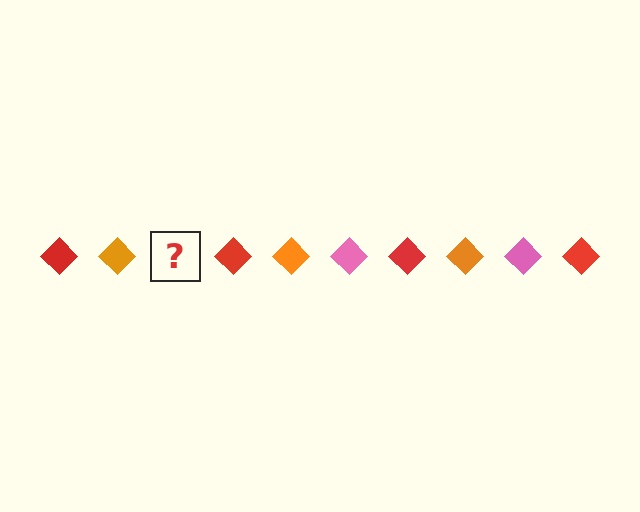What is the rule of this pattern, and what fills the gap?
The rule is that the pattern cycles through red, orange, pink diamonds. The gap should be filled with a pink diamond.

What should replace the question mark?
The question mark should be replaced with a pink diamond.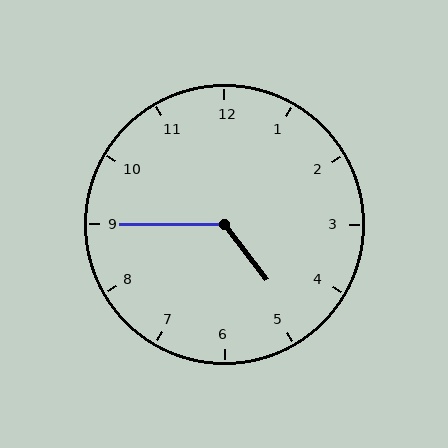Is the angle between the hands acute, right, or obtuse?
It is obtuse.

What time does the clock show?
4:45.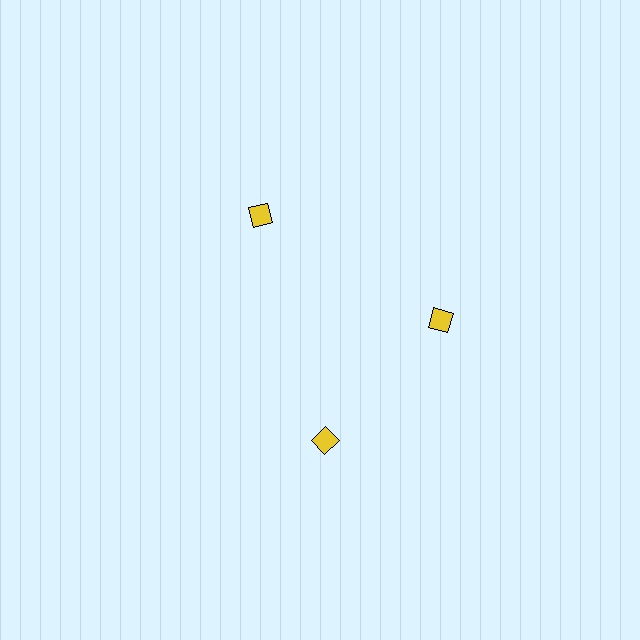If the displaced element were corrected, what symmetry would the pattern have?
It would have 3-fold rotational symmetry — the pattern would map onto itself every 120 degrees.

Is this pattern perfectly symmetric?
No. The 3 yellow diamonds are arranged in a ring, but one element near the 7 o'clock position is rotated out of alignment along the ring, breaking the 3-fold rotational symmetry.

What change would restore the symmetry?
The symmetry would be restored by rotating it back into even spacing with its neighbors so that all 3 diamonds sit at equal angles and equal distance from the center.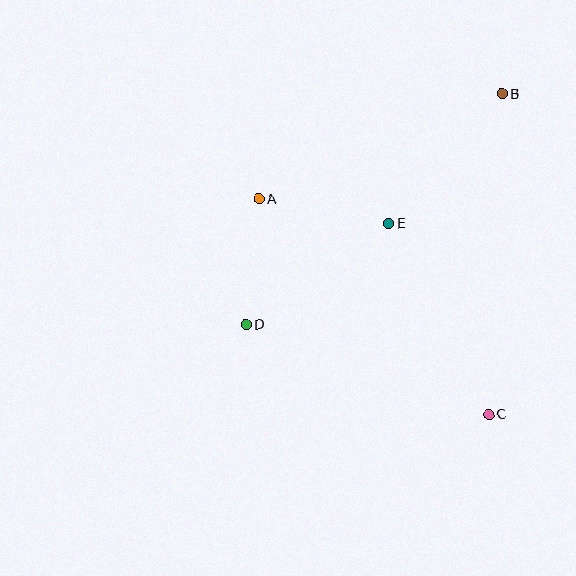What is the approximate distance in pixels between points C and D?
The distance between C and D is approximately 259 pixels.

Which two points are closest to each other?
Points A and D are closest to each other.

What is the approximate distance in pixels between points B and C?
The distance between B and C is approximately 321 pixels.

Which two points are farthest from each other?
Points B and D are farthest from each other.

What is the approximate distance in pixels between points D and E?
The distance between D and E is approximately 175 pixels.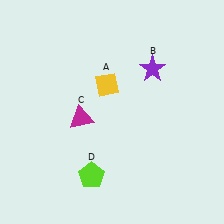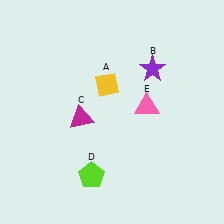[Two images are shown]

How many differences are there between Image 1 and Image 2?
There is 1 difference between the two images.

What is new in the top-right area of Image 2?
A pink triangle (E) was added in the top-right area of Image 2.